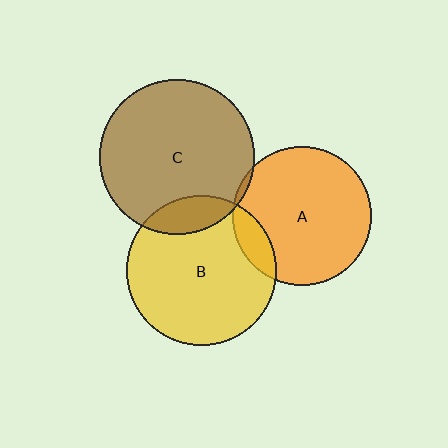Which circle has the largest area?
Circle C (brown).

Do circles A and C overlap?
Yes.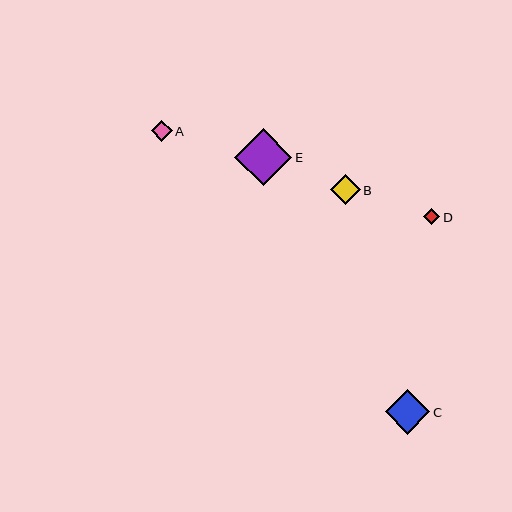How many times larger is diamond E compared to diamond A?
Diamond E is approximately 2.8 times the size of diamond A.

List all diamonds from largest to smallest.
From largest to smallest: E, C, B, A, D.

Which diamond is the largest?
Diamond E is the largest with a size of approximately 57 pixels.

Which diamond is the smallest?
Diamond D is the smallest with a size of approximately 16 pixels.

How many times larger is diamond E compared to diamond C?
Diamond E is approximately 1.3 times the size of diamond C.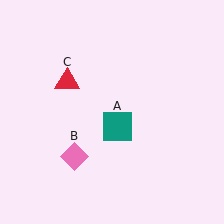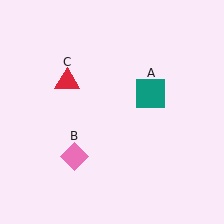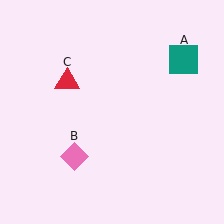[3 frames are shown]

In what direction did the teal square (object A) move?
The teal square (object A) moved up and to the right.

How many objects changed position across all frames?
1 object changed position: teal square (object A).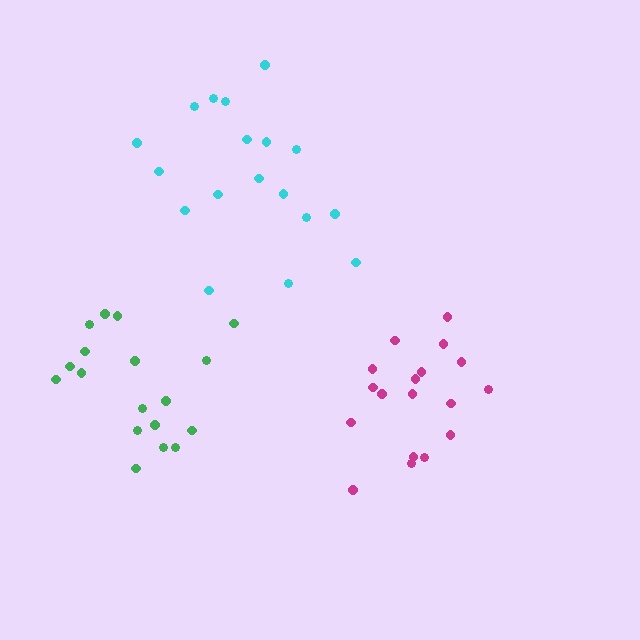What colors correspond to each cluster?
The clusters are colored: green, magenta, cyan.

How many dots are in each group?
Group 1: 18 dots, Group 2: 18 dots, Group 3: 18 dots (54 total).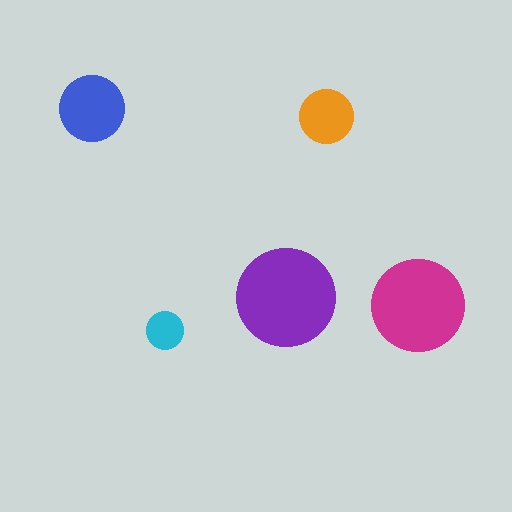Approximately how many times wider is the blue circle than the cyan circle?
About 2 times wider.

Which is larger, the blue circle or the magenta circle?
The magenta one.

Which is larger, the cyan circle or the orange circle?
The orange one.